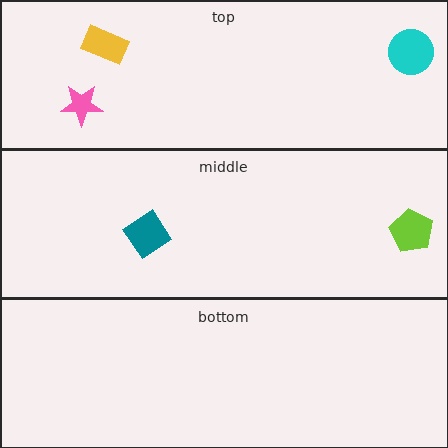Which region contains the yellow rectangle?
The top region.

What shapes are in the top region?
The cyan circle, the yellow rectangle, the pink star.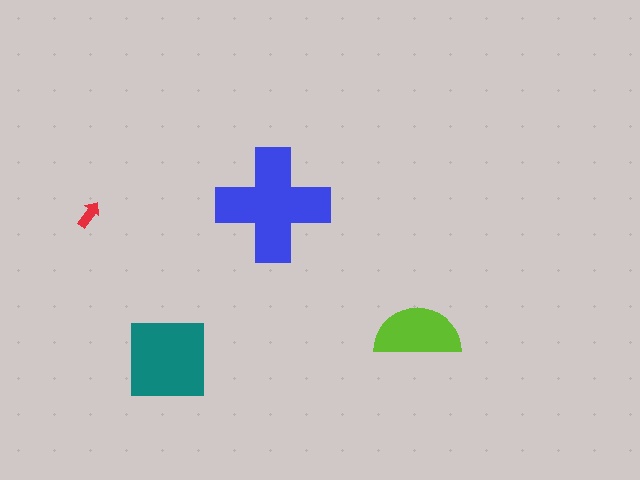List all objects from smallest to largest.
The red arrow, the lime semicircle, the teal square, the blue cross.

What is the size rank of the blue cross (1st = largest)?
1st.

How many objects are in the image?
There are 4 objects in the image.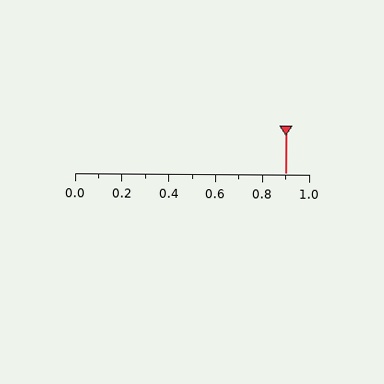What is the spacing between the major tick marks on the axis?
The major ticks are spaced 0.2 apart.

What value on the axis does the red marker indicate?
The marker indicates approximately 0.9.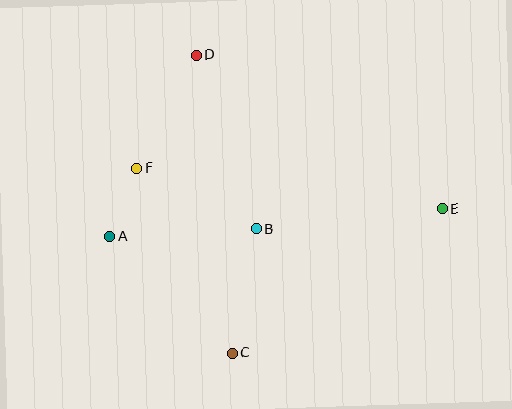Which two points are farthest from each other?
Points A and E are farthest from each other.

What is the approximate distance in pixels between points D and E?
The distance between D and E is approximately 290 pixels.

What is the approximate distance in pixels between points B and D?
The distance between B and D is approximately 184 pixels.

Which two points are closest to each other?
Points A and F are closest to each other.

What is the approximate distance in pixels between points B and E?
The distance between B and E is approximately 188 pixels.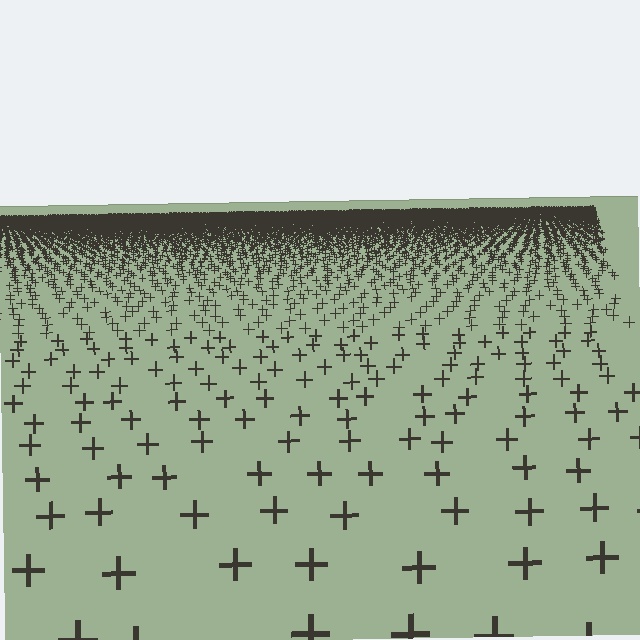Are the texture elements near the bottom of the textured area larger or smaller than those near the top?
Larger. Near the bottom, elements are closer to the viewer and appear at a bigger on-screen size.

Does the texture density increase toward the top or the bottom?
Density increases toward the top.